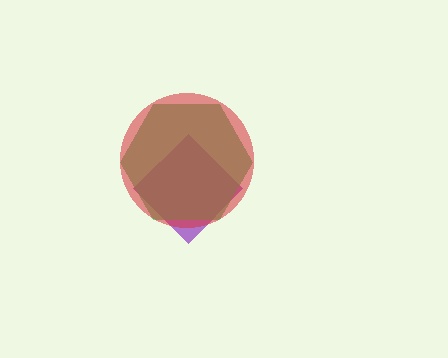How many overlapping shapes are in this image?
There are 3 overlapping shapes in the image.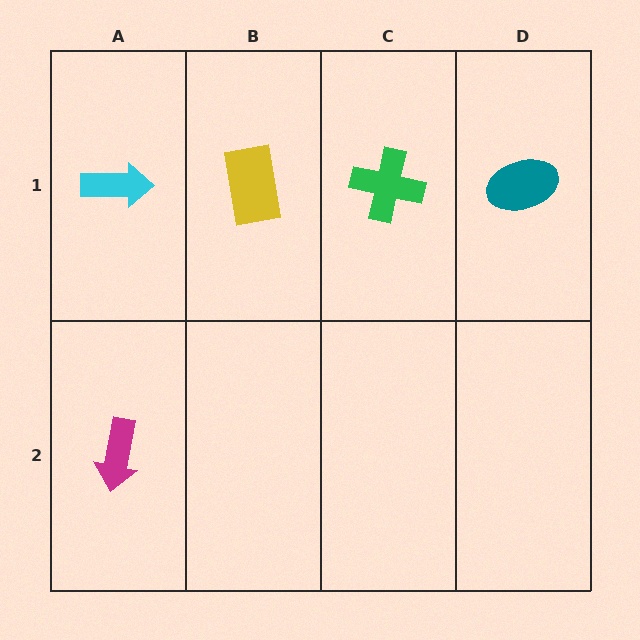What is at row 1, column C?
A green cross.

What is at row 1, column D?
A teal ellipse.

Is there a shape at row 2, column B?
No, that cell is empty.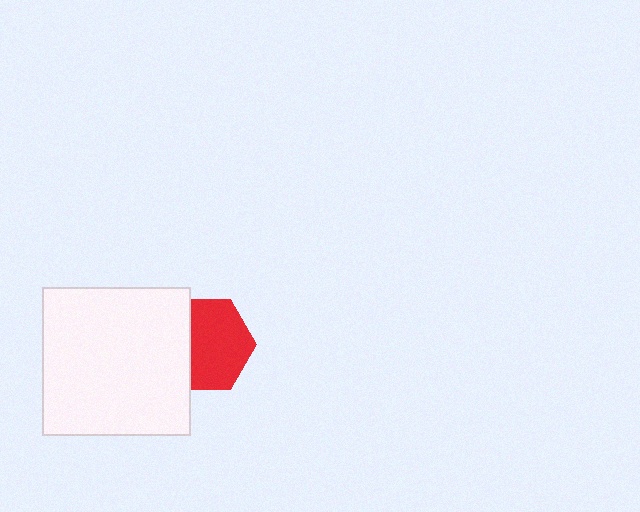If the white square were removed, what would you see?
You would see the complete red hexagon.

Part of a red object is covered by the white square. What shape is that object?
It is a hexagon.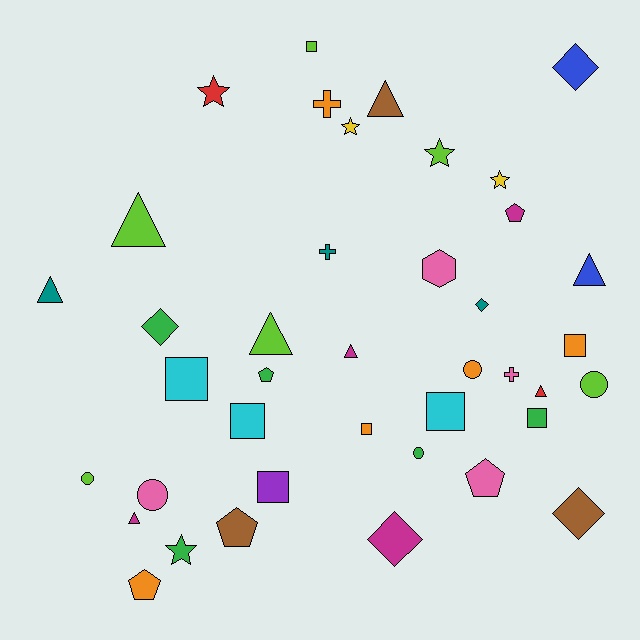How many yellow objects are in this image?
There are 2 yellow objects.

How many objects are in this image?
There are 40 objects.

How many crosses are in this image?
There are 3 crosses.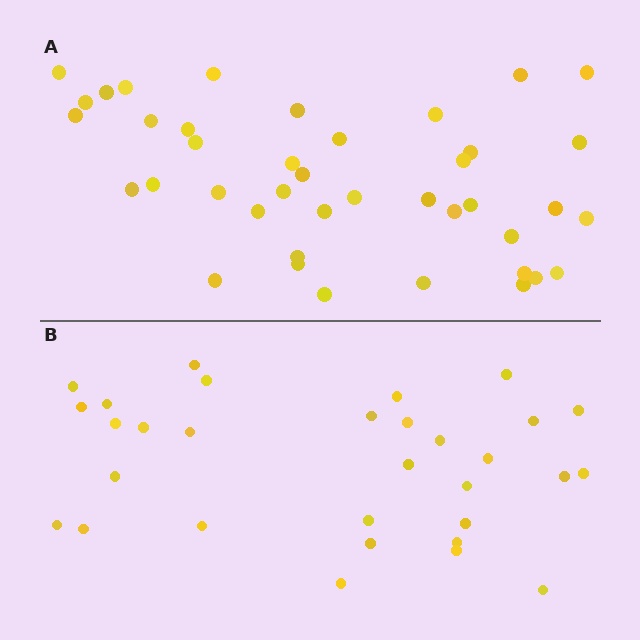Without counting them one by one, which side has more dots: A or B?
Region A (the top region) has more dots.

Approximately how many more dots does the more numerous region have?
Region A has roughly 10 or so more dots than region B.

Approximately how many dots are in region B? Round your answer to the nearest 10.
About 30 dots. (The exact count is 31, which rounds to 30.)